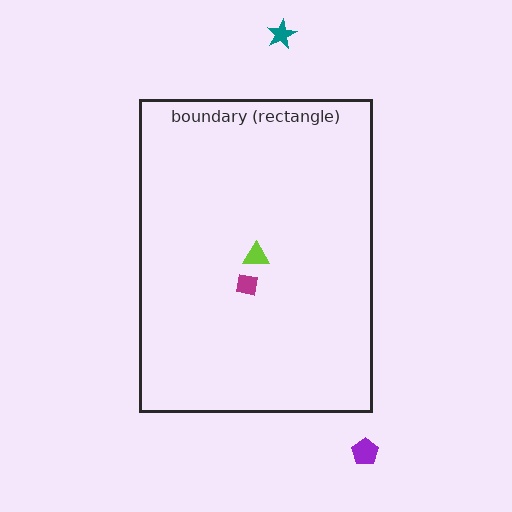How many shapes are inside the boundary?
2 inside, 2 outside.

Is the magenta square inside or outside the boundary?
Inside.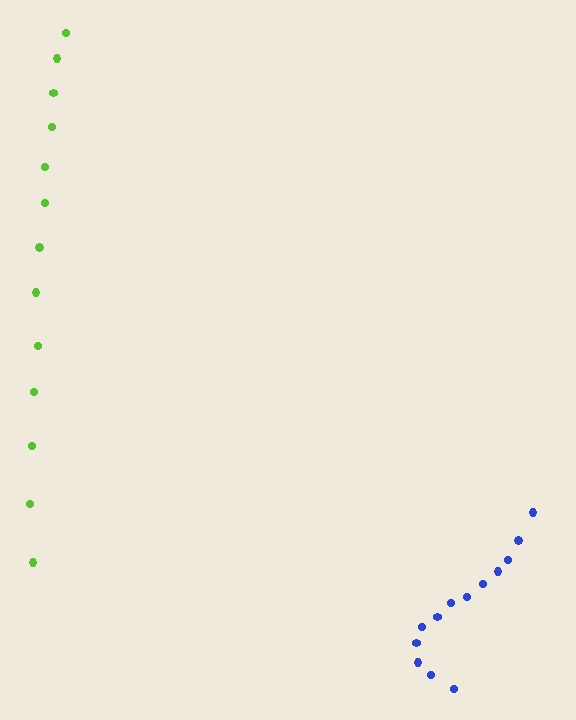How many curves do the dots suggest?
There are 2 distinct paths.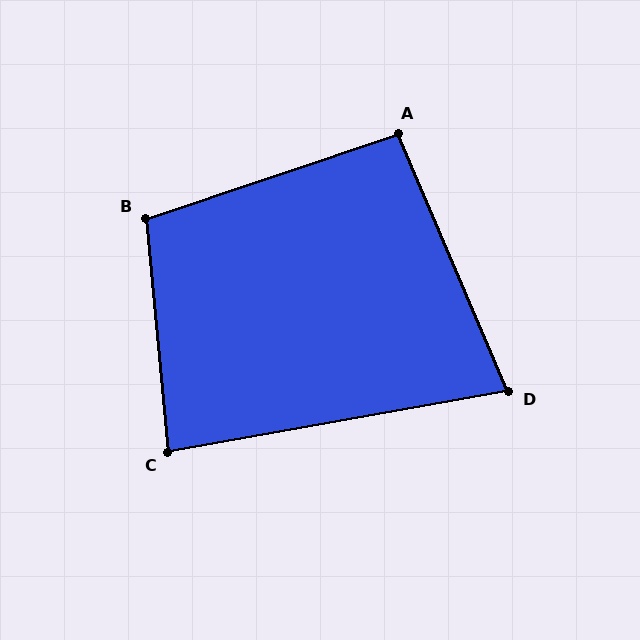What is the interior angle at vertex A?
Approximately 95 degrees (approximately right).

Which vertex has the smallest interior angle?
D, at approximately 77 degrees.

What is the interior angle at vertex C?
Approximately 85 degrees (approximately right).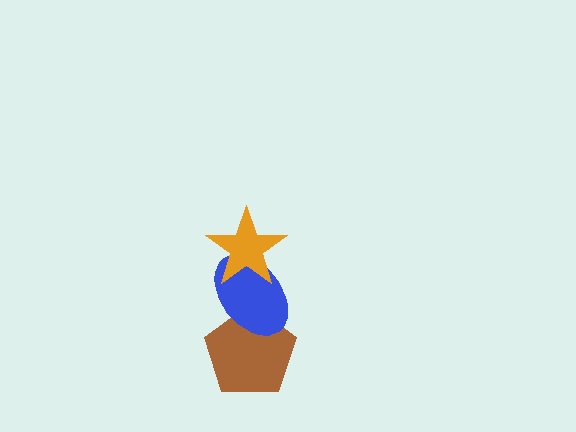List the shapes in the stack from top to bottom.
From top to bottom: the orange star, the blue ellipse, the brown pentagon.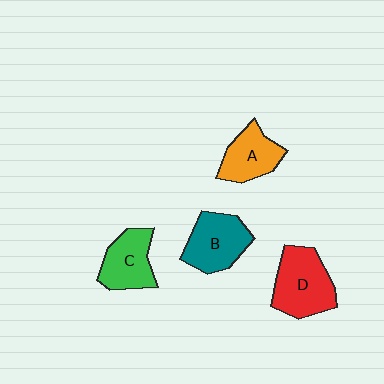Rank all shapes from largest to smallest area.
From largest to smallest: D (red), B (teal), C (green), A (orange).